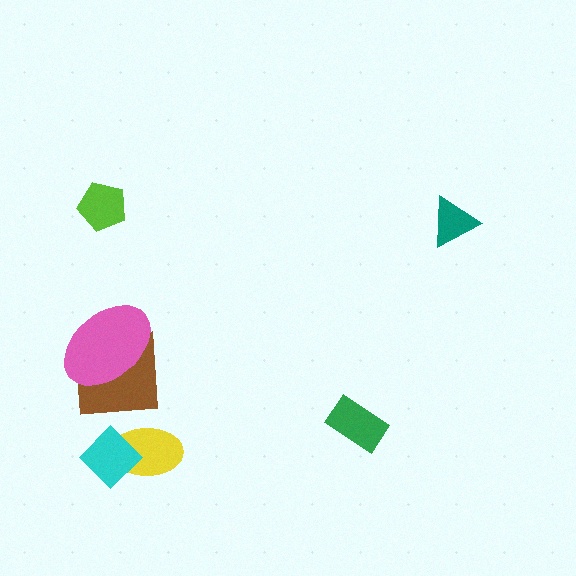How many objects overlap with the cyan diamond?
1 object overlaps with the cyan diamond.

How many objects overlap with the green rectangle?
0 objects overlap with the green rectangle.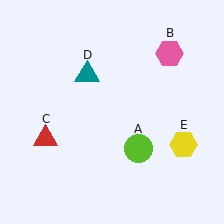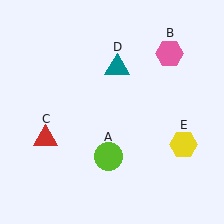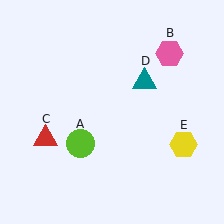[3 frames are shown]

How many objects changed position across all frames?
2 objects changed position: lime circle (object A), teal triangle (object D).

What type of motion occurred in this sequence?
The lime circle (object A), teal triangle (object D) rotated clockwise around the center of the scene.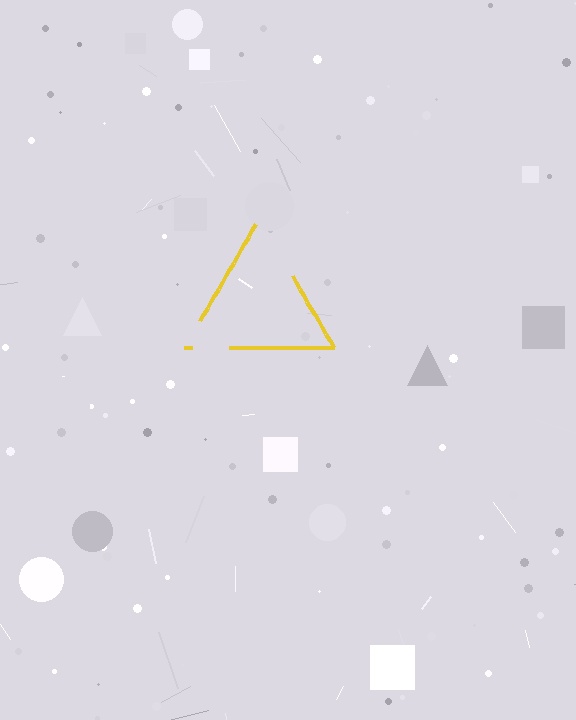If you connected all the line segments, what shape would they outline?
They would outline a triangle.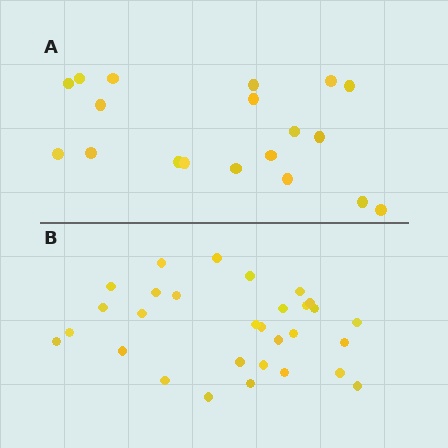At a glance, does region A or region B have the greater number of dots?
Region B (the bottom region) has more dots.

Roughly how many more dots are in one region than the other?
Region B has roughly 12 or so more dots than region A.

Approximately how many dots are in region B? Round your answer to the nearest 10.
About 30 dots.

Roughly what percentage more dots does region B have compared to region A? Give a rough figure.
About 60% more.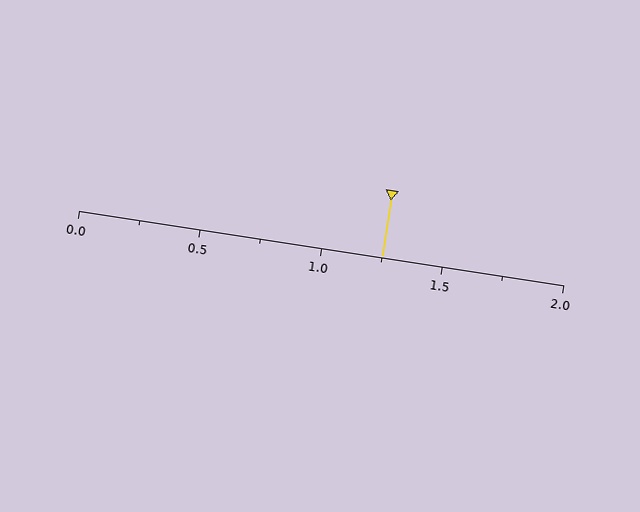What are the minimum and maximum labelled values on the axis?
The axis runs from 0.0 to 2.0.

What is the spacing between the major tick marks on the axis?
The major ticks are spaced 0.5 apart.